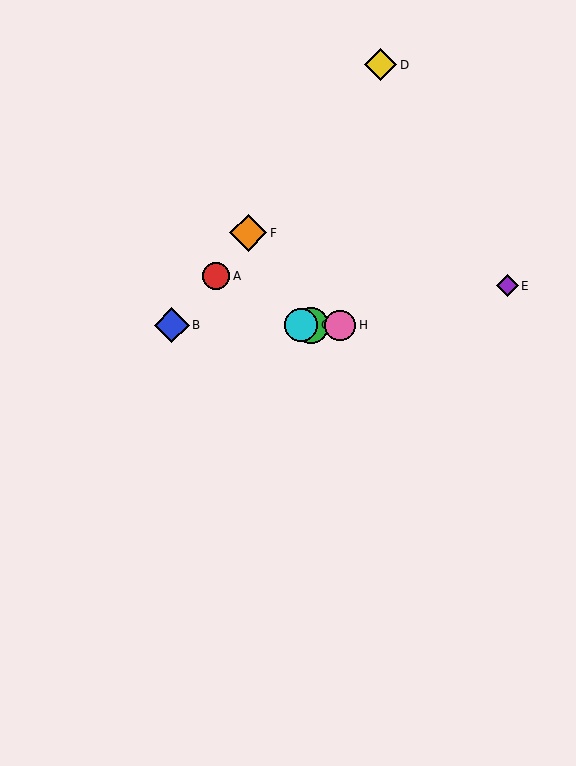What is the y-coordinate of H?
Object H is at y≈325.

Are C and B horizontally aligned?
Yes, both are at y≈325.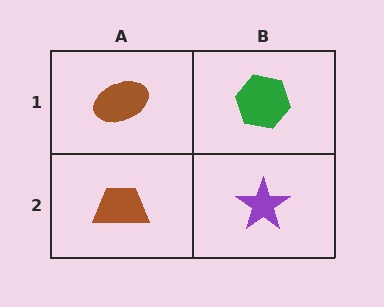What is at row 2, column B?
A purple star.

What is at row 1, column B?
A green hexagon.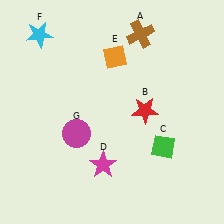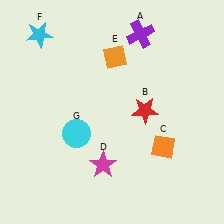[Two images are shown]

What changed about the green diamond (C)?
In Image 1, C is green. In Image 2, it changed to orange.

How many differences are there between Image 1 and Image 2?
There are 3 differences between the two images.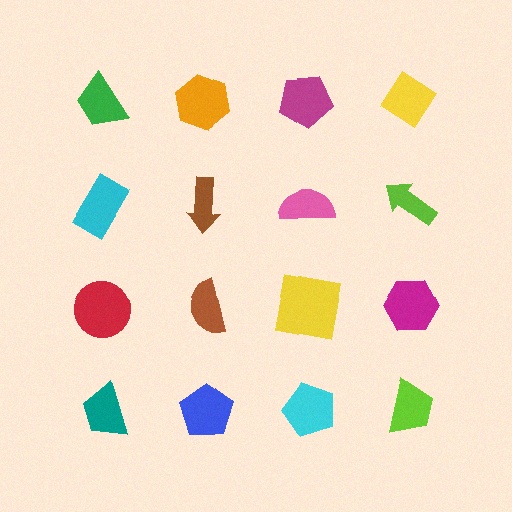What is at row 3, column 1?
A red circle.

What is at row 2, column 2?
A brown arrow.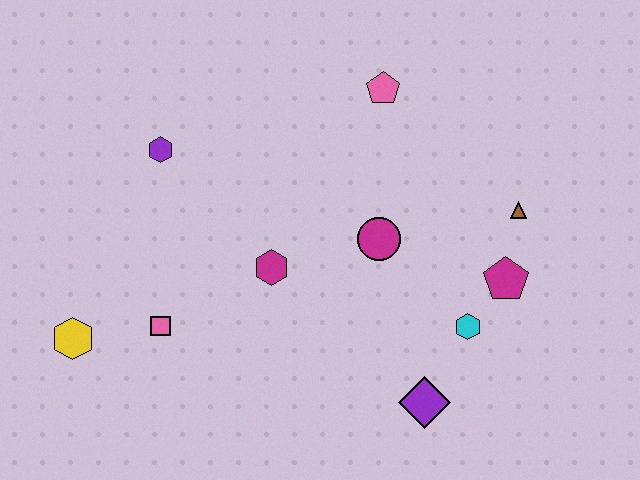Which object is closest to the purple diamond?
The cyan hexagon is closest to the purple diamond.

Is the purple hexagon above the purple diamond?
Yes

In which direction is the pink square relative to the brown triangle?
The pink square is to the left of the brown triangle.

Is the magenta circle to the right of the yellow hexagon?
Yes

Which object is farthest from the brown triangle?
The yellow hexagon is farthest from the brown triangle.